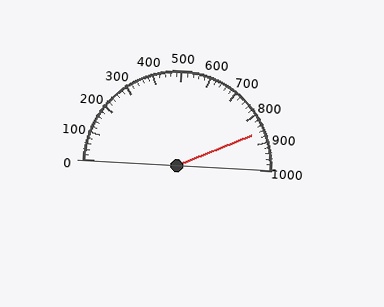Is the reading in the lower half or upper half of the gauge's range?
The reading is in the upper half of the range (0 to 1000).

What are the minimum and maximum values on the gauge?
The gauge ranges from 0 to 1000.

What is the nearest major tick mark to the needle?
The nearest major tick mark is 900.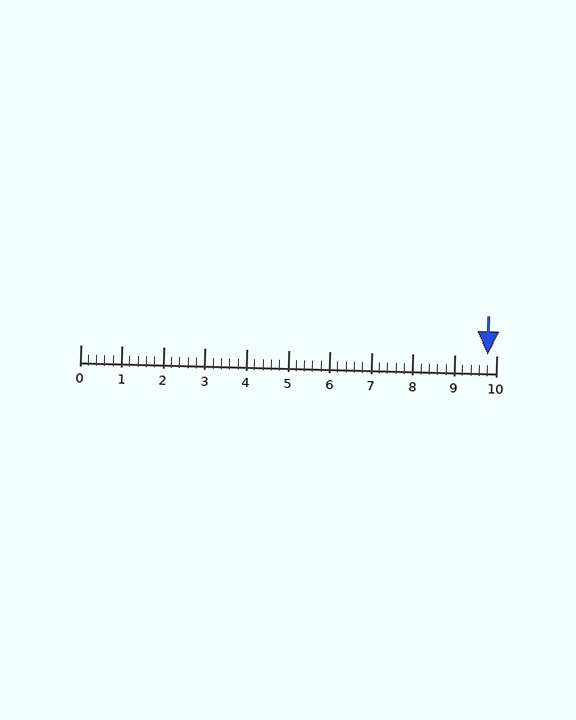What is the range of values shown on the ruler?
The ruler shows values from 0 to 10.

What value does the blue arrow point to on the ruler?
The blue arrow points to approximately 9.8.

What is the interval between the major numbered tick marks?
The major tick marks are spaced 1 units apart.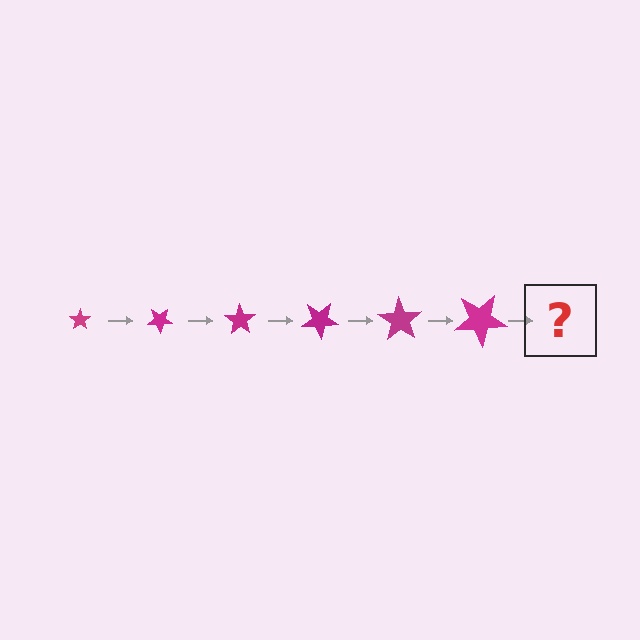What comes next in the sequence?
The next element should be a star, larger than the previous one and rotated 210 degrees from the start.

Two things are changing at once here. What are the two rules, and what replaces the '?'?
The two rules are that the star grows larger each step and it rotates 35 degrees each step. The '?' should be a star, larger than the previous one and rotated 210 degrees from the start.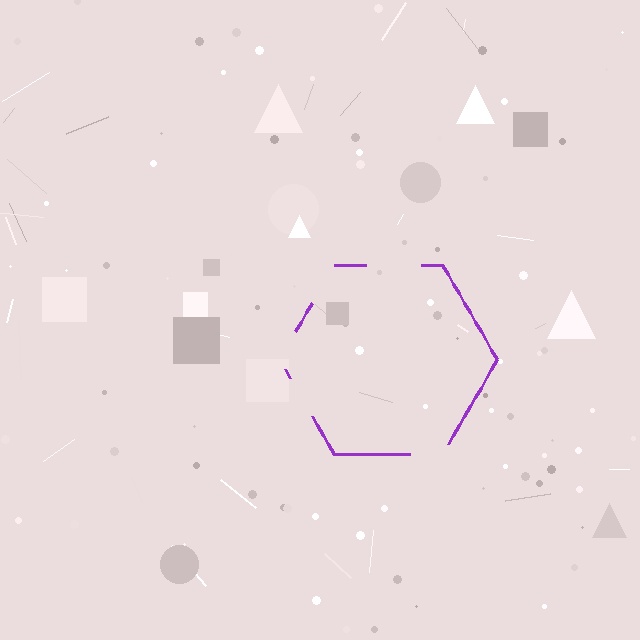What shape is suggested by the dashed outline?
The dashed outline suggests a hexagon.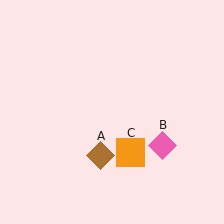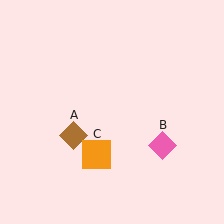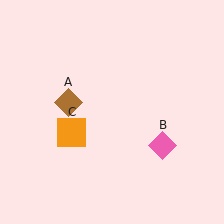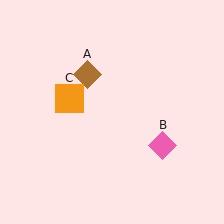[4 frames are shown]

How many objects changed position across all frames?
2 objects changed position: brown diamond (object A), orange square (object C).